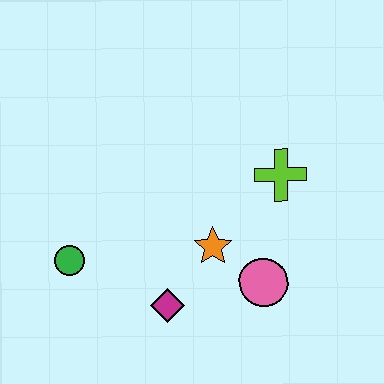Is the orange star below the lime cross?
Yes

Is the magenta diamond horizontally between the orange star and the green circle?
Yes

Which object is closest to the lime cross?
The orange star is closest to the lime cross.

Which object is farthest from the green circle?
The lime cross is farthest from the green circle.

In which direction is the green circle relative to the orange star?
The green circle is to the left of the orange star.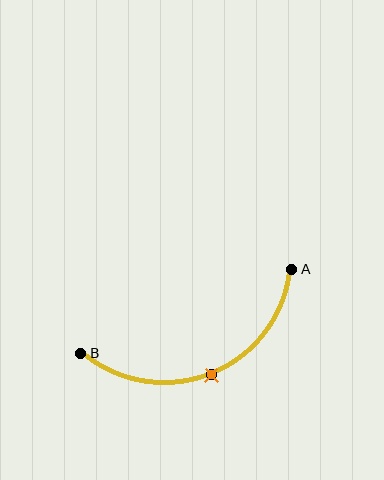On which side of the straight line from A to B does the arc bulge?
The arc bulges below the straight line connecting A and B.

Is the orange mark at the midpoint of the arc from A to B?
Yes. The orange mark lies on the arc at equal arc-length from both A and B — it is the arc midpoint.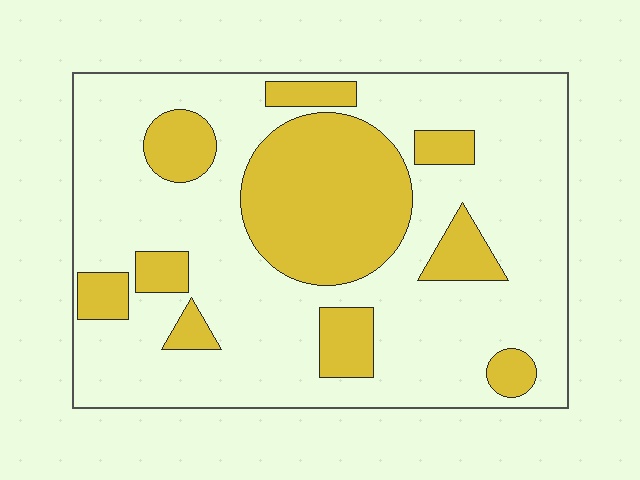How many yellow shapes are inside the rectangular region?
10.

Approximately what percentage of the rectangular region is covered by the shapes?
Approximately 30%.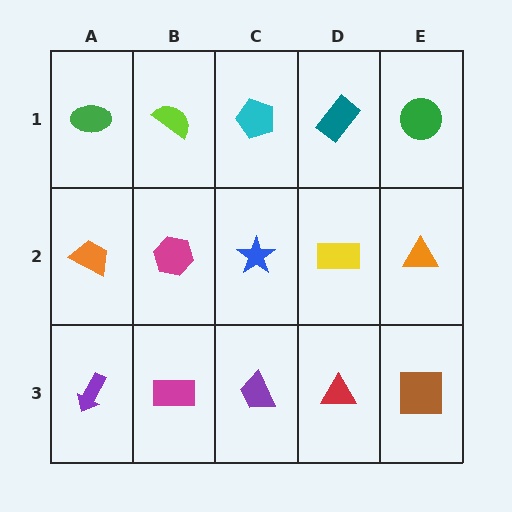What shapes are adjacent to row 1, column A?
An orange trapezoid (row 2, column A), a lime semicircle (row 1, column B).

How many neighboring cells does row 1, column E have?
2.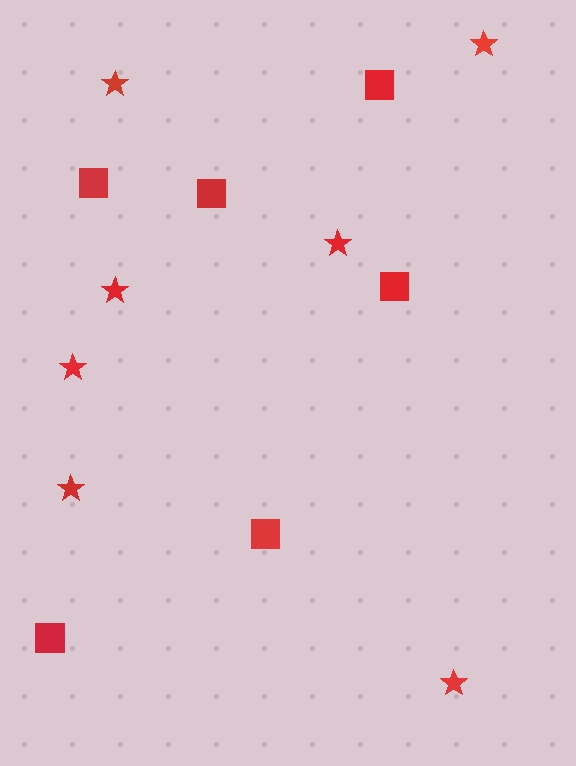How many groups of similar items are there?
There are 2 groups: one group of squares (6) and one group of stars (7).